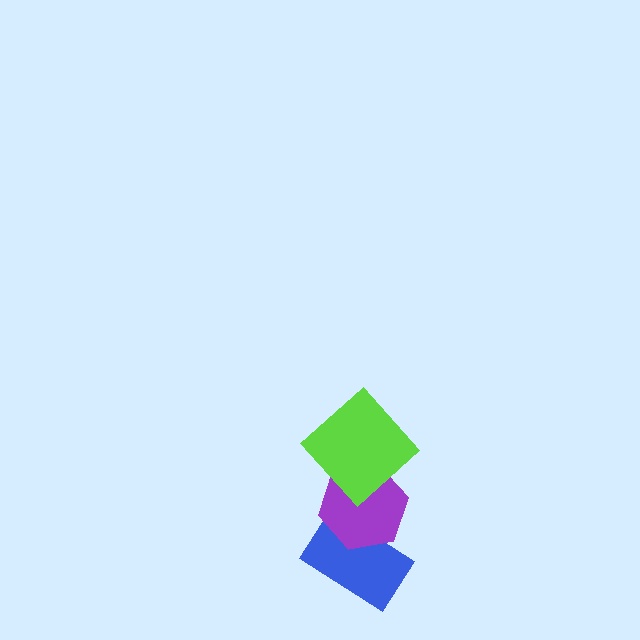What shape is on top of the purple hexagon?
The lime diamond is on top of the purple hexagon.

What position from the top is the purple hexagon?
The purple hexagon is 2nd from the top.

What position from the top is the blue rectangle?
The blue rectangle is 3rd from the top.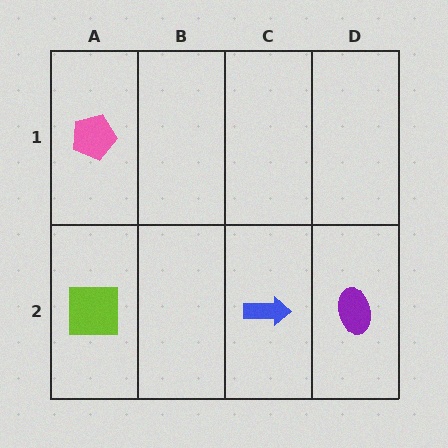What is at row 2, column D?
A purple ellipse.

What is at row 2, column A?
A lime square.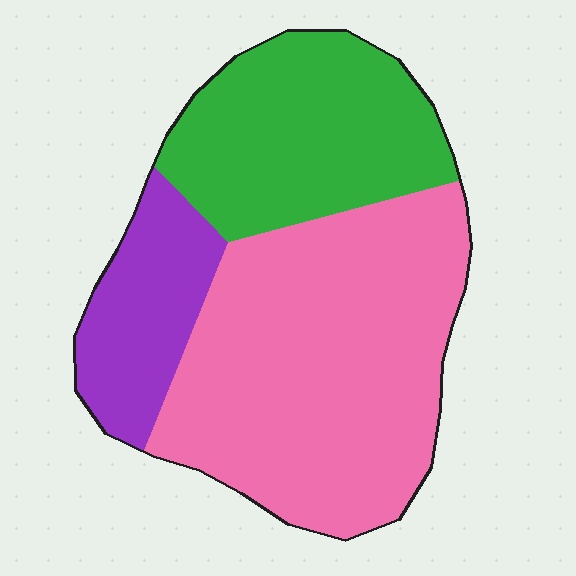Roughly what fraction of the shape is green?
Green covers roughly 30% of the shape.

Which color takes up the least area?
Purple, at roughly 15%.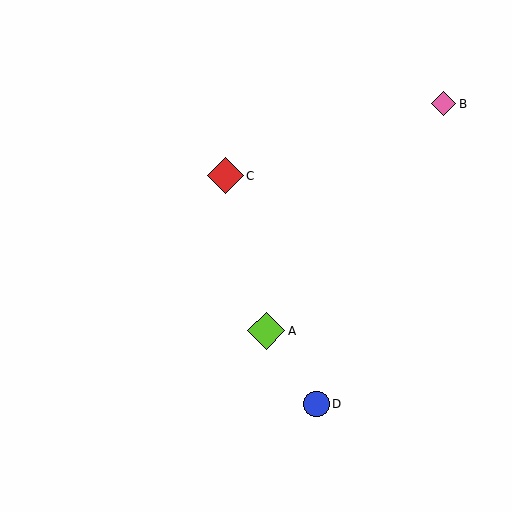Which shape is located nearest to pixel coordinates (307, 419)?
The blue circle (labeled D) at (316, 404) is nearest to that location.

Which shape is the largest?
The lime diamond (labeled A) is the largest.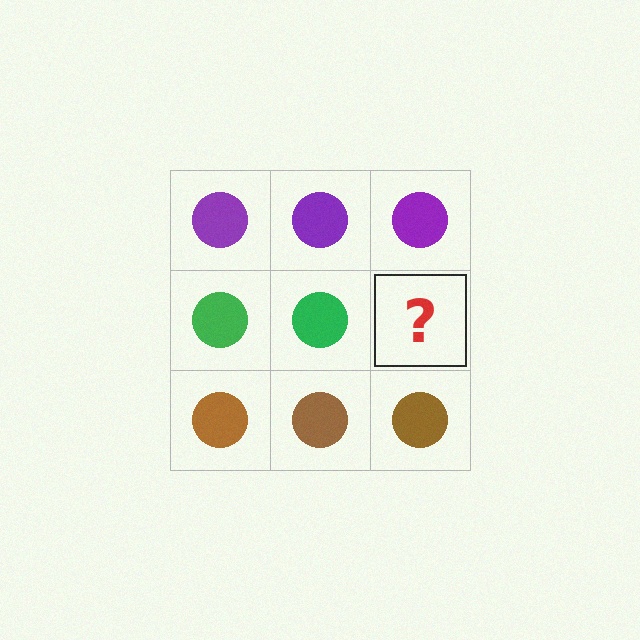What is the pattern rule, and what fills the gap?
The rule is that each row has a consistent color. The gap should be filled with a green circle.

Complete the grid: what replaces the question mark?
The question mark should be replaced with a green circle.